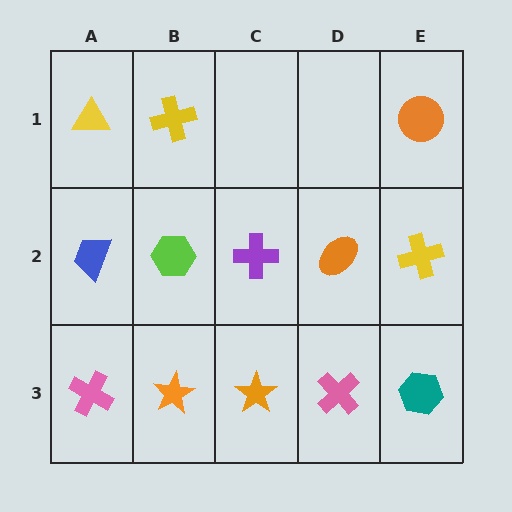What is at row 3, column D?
A pink cross.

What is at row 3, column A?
A pink cross.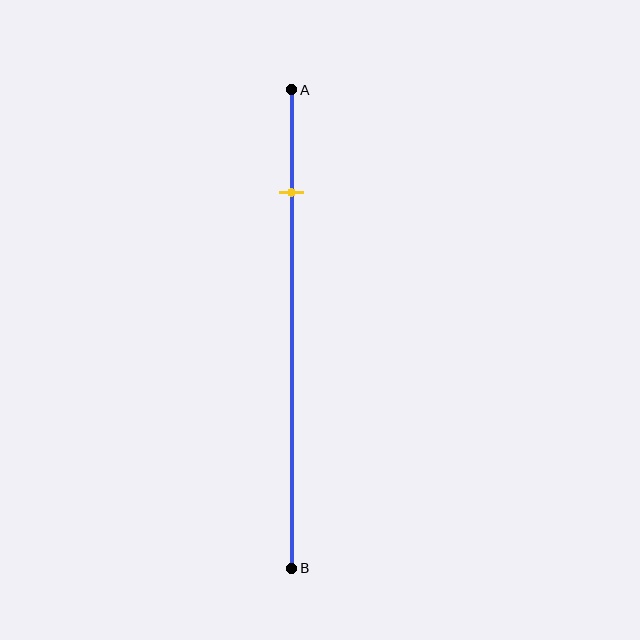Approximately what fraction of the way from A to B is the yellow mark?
The yellow mark is approximately 20% of the way from A to B.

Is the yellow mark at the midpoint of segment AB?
No, the mark is at about 20% from A, not at the 50% midpoint.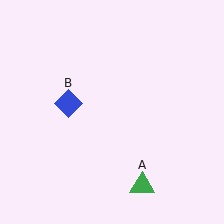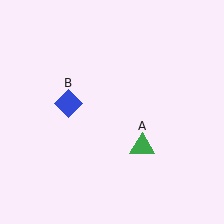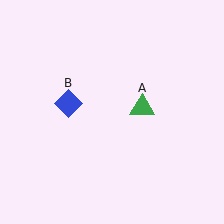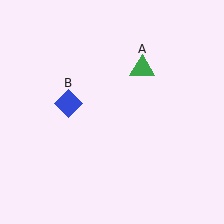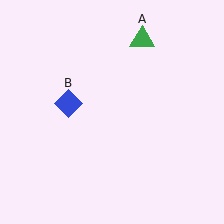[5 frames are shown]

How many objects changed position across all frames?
1 object changed position: green triangle (object A).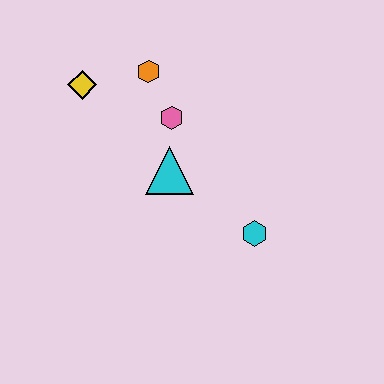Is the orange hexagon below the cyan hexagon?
No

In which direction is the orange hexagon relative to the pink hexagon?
The orange hexagon is above the pink hexagon.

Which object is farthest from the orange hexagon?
The cyan hexagon is farthest from the orange hexagon.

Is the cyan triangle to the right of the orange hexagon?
Yes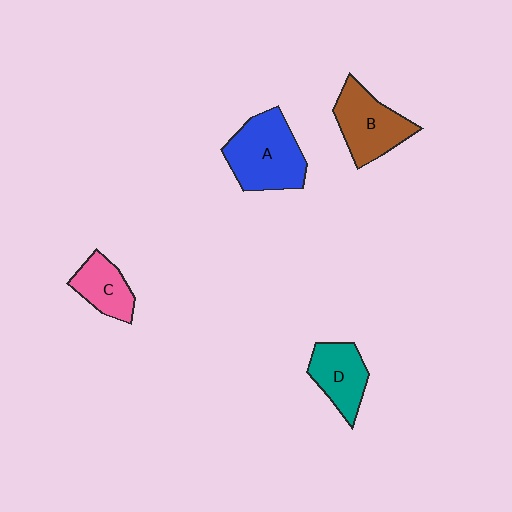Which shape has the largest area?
Shape A (blue).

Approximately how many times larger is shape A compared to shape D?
Approximately 1.6 times.